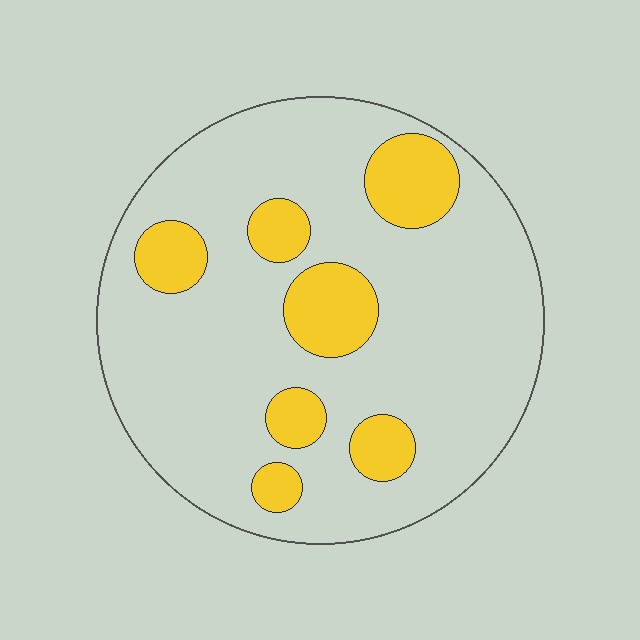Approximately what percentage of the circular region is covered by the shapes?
Approximately 20%.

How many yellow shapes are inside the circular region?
7.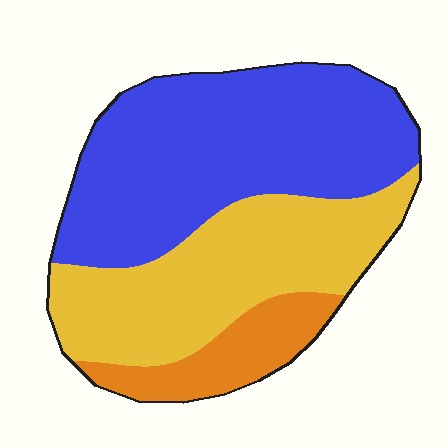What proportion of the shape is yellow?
Yellow covers 37% of the shape.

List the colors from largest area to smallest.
From largest to smallest: blue, yellow, orange.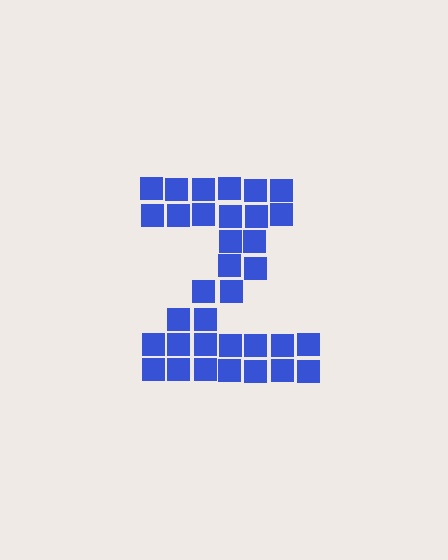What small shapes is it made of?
It is made of small squares.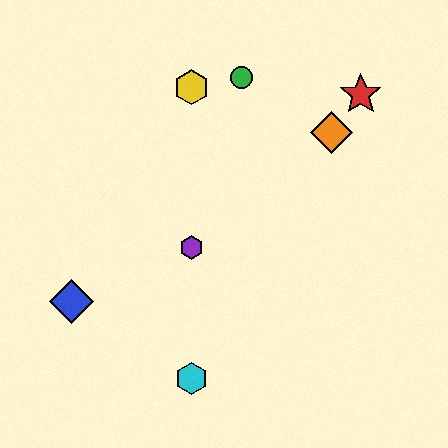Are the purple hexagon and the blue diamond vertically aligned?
No, the purple hexagon is at x≈192 and the blue diamond is at x≈72.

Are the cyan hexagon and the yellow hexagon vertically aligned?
Yes, both are at x≈192.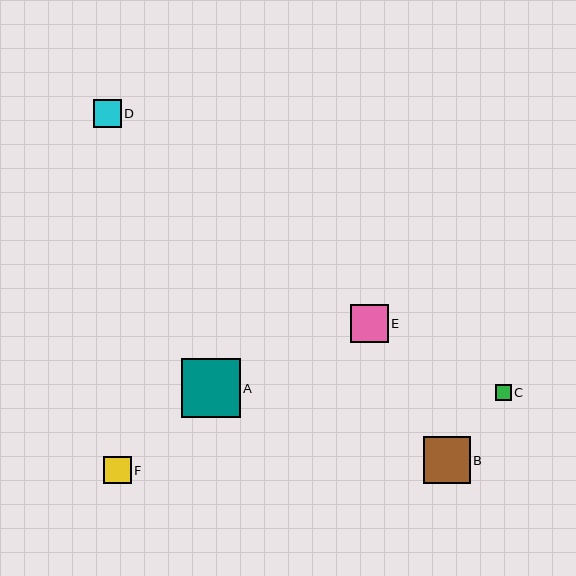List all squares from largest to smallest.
From largest to smallest: A, B, E, D, F, C.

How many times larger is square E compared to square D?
Square E is approximately 1.4 times the size of square D.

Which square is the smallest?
Square C is the smallest with a size of approximately 16 pixels.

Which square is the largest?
Square A is the largest with a size of approximately 59 pixels.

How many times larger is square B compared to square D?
Square B is approximately 1.7 times the size of square D.